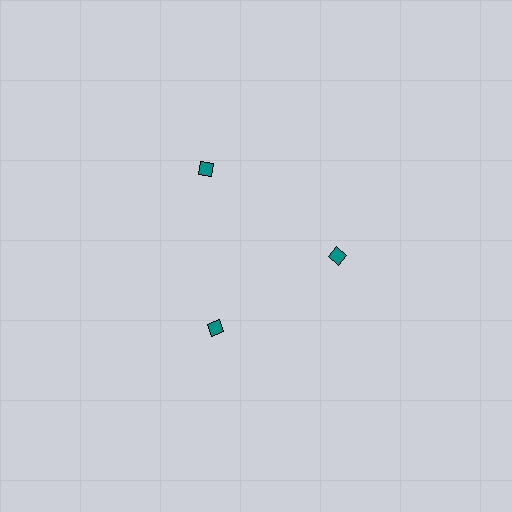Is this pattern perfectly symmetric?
No. The 3 teal diamonds are arranged in a ring, but one element near the 11 o'clock position is pushed outward from the center, breaking the 3-fold rotational symmetry.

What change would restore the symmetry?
The symmetry would be restored by moving it inward, back onto the ring so that all 3 diamonds sit at equal angles and equal distance from the center.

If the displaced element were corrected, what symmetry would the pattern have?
It would have 3-fold rotational symmetry — the pattern would map onto itself every 120 degrees.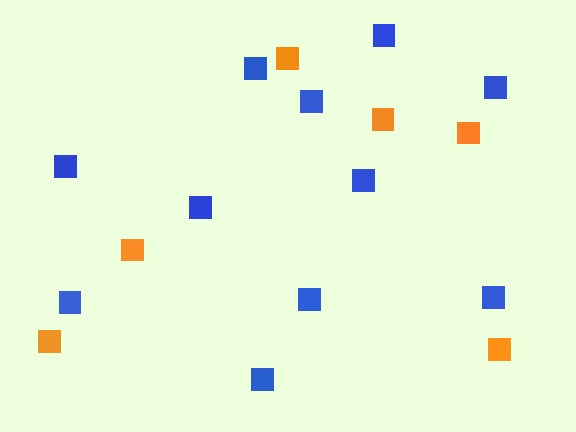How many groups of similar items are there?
There are 2 groups: one group of blue squares (11) and one group of orange squares (6).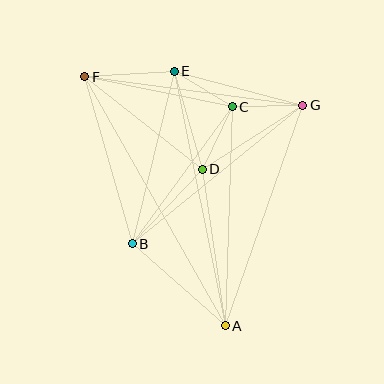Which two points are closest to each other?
Points C and E are closest to each other.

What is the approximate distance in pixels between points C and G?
The distance between C and G is approximately 70 pixels.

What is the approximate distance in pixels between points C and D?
The distance between C and D is approximately 70 pixels.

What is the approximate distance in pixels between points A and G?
The distance between A and G is approximately 234 pixels.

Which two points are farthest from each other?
Points A and F are farthest from each other.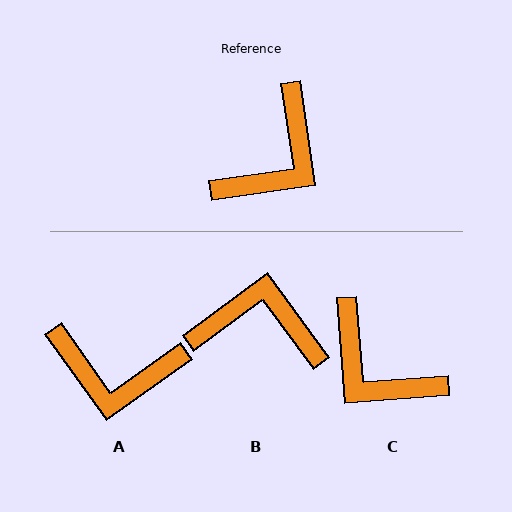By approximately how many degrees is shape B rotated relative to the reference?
Approximately 118 degrees counter-clockwise.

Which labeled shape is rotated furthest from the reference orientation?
B, about 118 degrees away.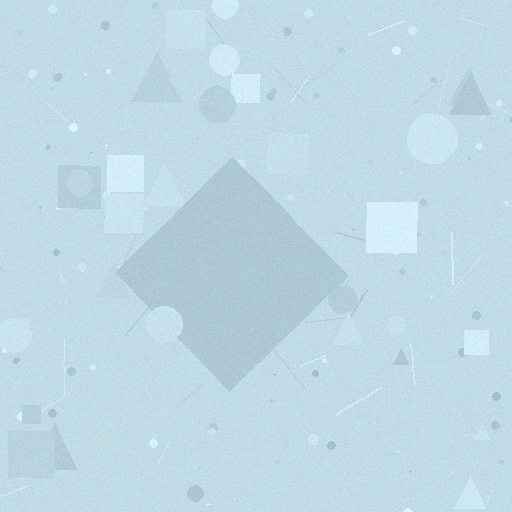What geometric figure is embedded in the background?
A diamond is embedded in the background.